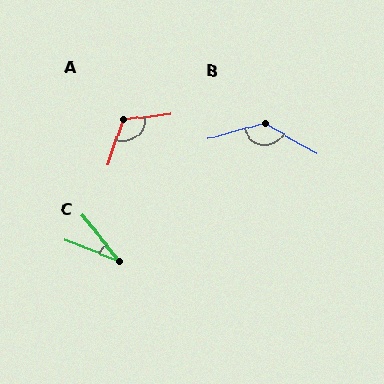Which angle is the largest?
B, at approximately 134 degrees.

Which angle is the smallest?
C, at approximately 30 degrees.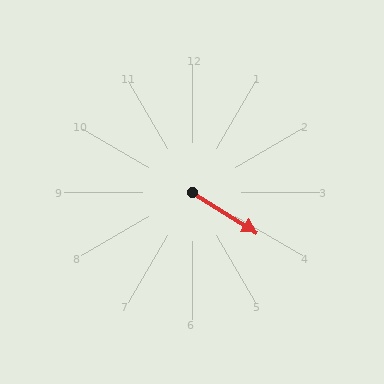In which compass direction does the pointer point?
Southeast.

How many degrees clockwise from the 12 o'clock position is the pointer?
Approximately 122 degrees.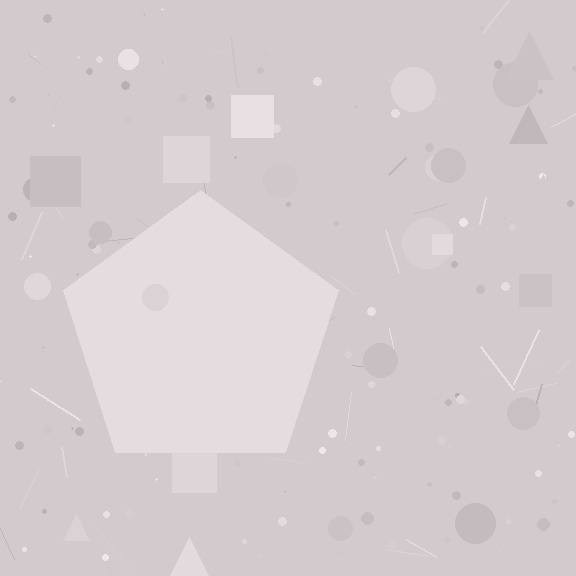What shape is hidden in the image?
A pentagon is hidden in the image.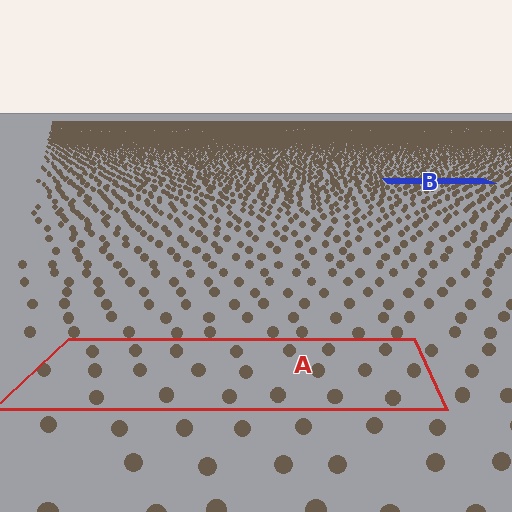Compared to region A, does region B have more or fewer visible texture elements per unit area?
Region B has more texture elements per unit area — they are packed more densely because it is farther away.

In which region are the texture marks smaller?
The texture marks are smaller in region B, because it is farther away.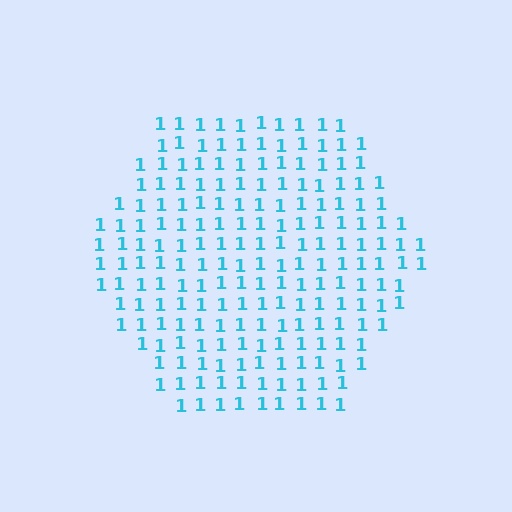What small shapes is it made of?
It is made of small digit 1's.